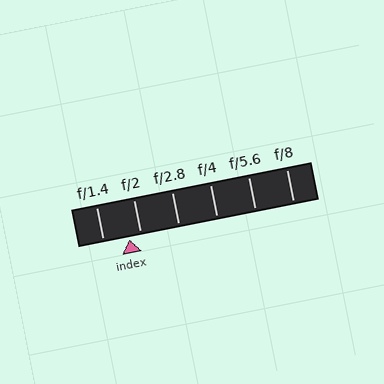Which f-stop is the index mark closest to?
The index mark is closest to f/2.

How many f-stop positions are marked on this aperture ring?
There are 6 f-stop positions marked.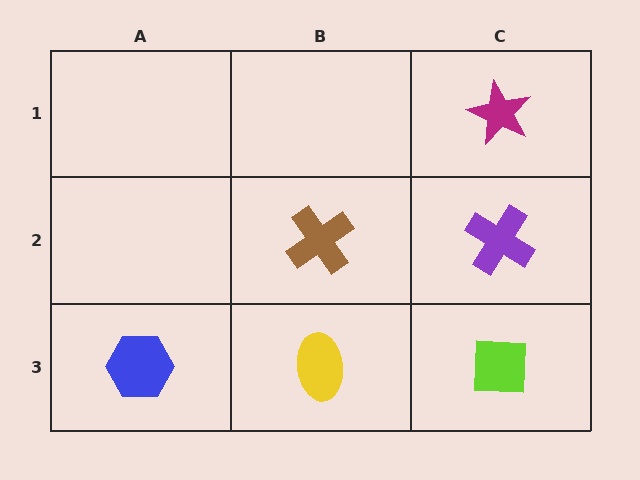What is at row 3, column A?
A blue hexagon.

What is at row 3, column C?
A lime square.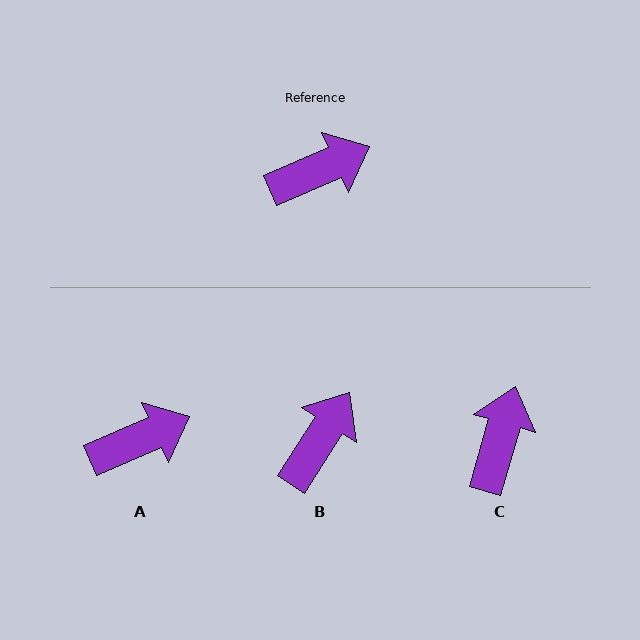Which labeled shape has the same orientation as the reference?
A.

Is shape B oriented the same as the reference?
No, it is off by about 34 degrees.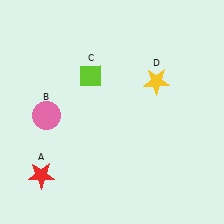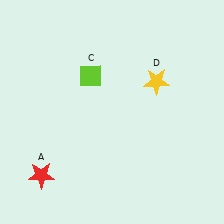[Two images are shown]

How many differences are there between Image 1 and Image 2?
There is 1 difference between the two images.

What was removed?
The pink circle (B) was removed in Image 2.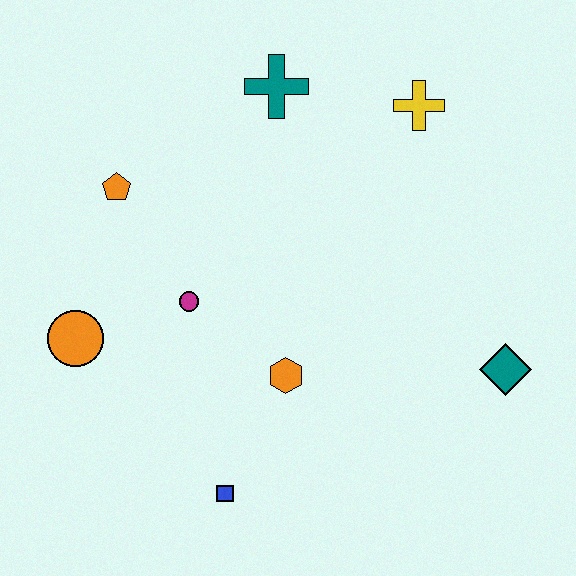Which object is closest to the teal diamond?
The orange hexagon is closest to the teal diamond.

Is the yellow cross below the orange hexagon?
No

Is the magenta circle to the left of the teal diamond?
Yes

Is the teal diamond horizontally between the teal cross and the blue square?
No